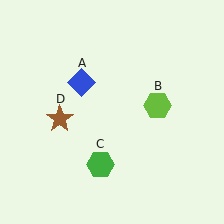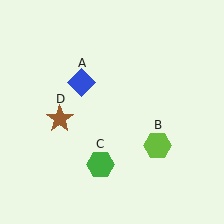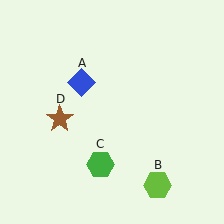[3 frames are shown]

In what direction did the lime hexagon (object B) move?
The lime hexagon (object B) moved down.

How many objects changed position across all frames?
1 object changed position: lime hexagon (object B).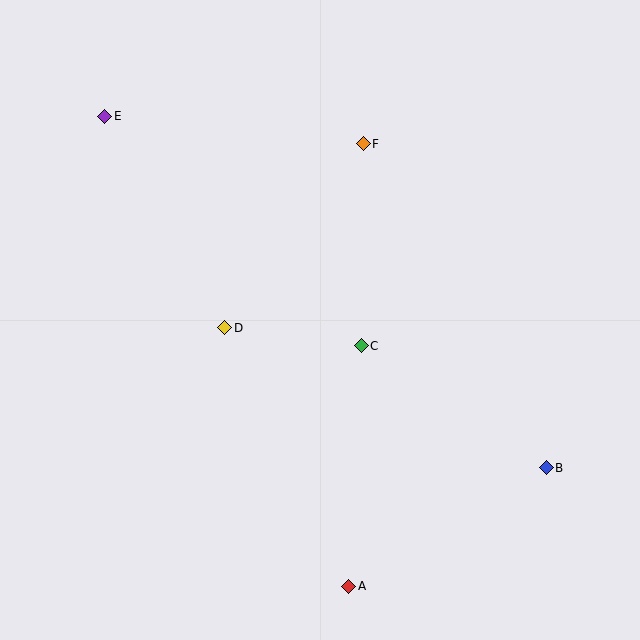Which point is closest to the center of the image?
Point C at (361, 346) is closest to the center.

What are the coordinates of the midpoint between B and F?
The midpoint between B and F is at (455, 306).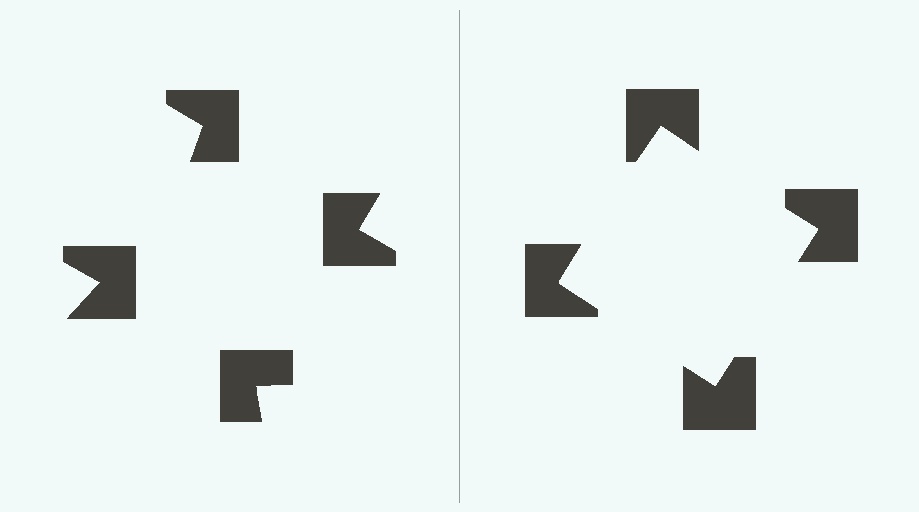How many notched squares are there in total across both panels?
8 — 4 on each side.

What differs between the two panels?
The notched squares are positioned identically on both sides; only the wedge orientations differ. On the right they align to a square; on the left they are misaligned.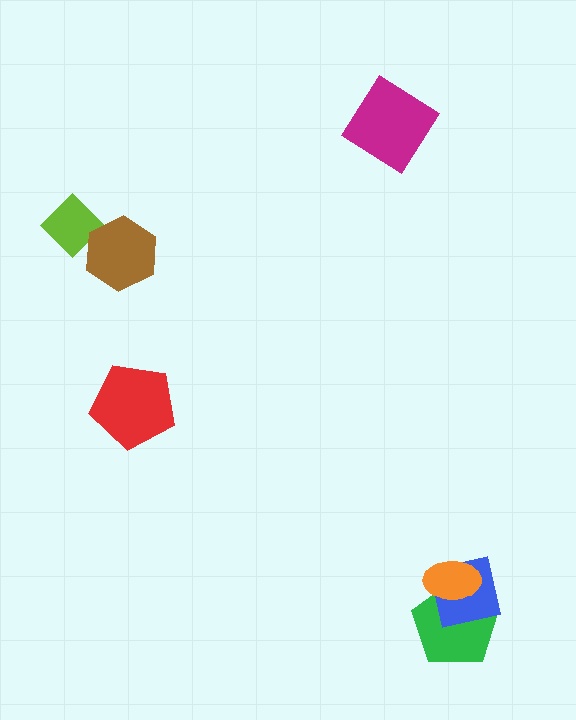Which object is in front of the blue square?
The orange ellipse is in front of the blue square.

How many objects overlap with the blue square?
2 objects overlap with the blue square.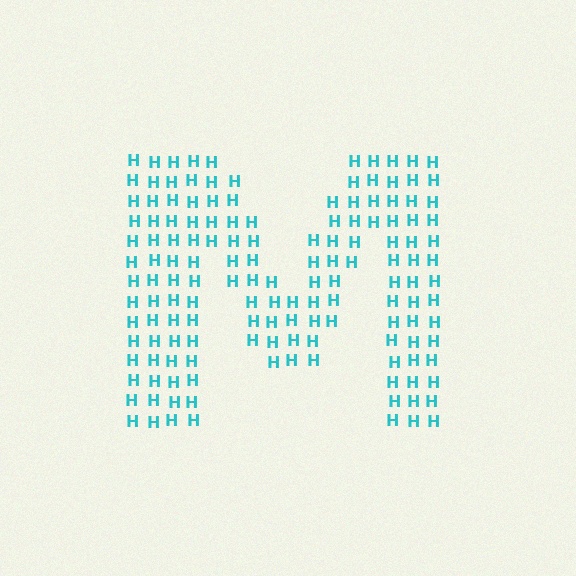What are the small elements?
The small elements are letter H's.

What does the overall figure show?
The overall figure shows the letter M.